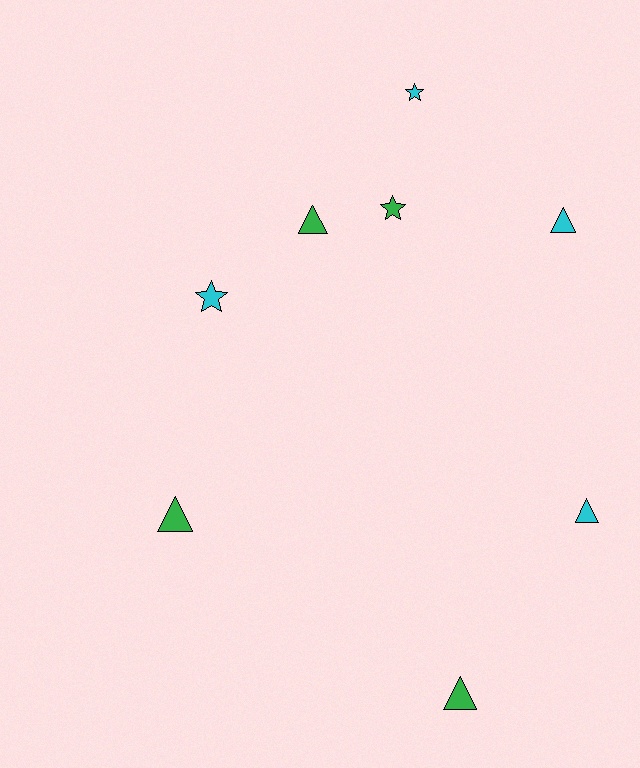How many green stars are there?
There is 1 green star.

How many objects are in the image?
There are 8 objects.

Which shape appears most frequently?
Triangle, with 5 objects.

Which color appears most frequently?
Cyan, with 4 objects.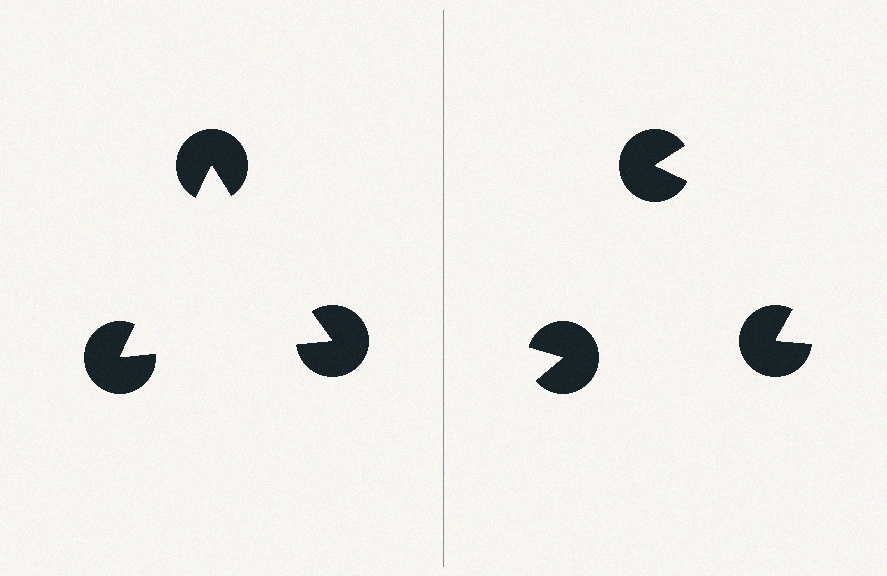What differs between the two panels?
The pac-man discs are positioned identically on both sides; only the wedge orientations differ. On the left they align to a triangle; on the right they are misaligned.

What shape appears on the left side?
An illusory triangle.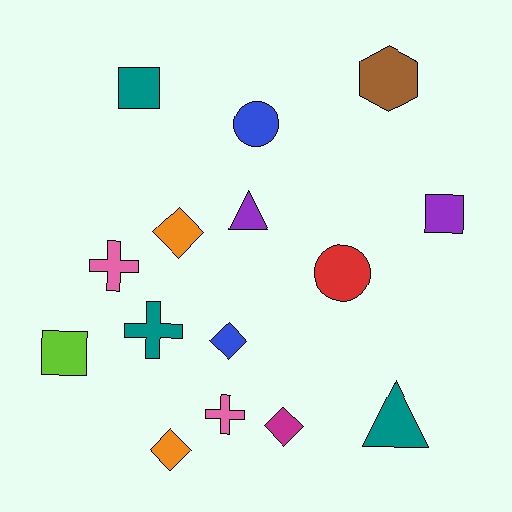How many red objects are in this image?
There is 1 red object.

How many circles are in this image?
There are 2 circles.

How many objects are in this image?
There are 15 objects.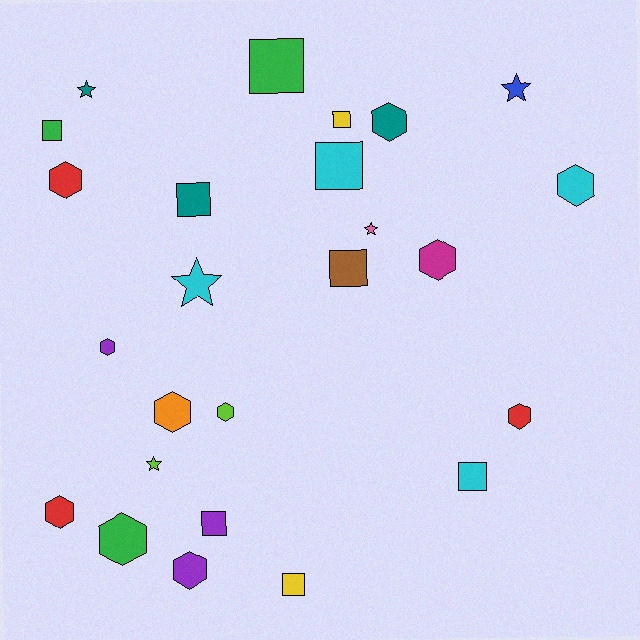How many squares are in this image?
There are 9 squares.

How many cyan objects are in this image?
There are 4 cyan objects.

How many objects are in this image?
There are 25 objects.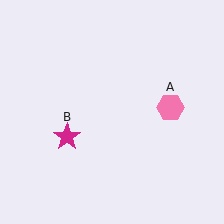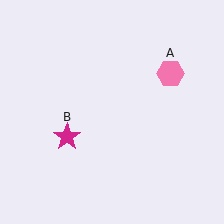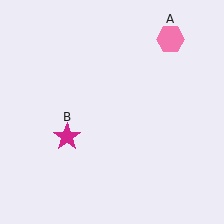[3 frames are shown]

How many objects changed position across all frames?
1 object changed position: pink hexagon (object A).